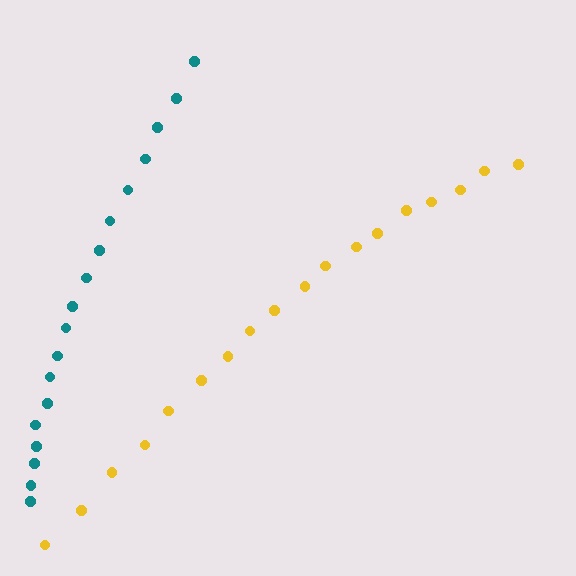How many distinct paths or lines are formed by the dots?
There are 2 distinct paths.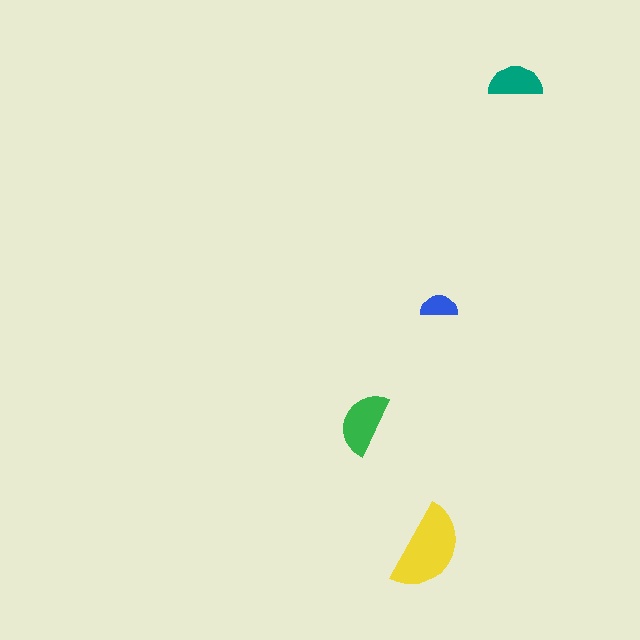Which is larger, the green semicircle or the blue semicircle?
The green one.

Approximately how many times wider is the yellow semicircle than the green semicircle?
About 1.5 times wider.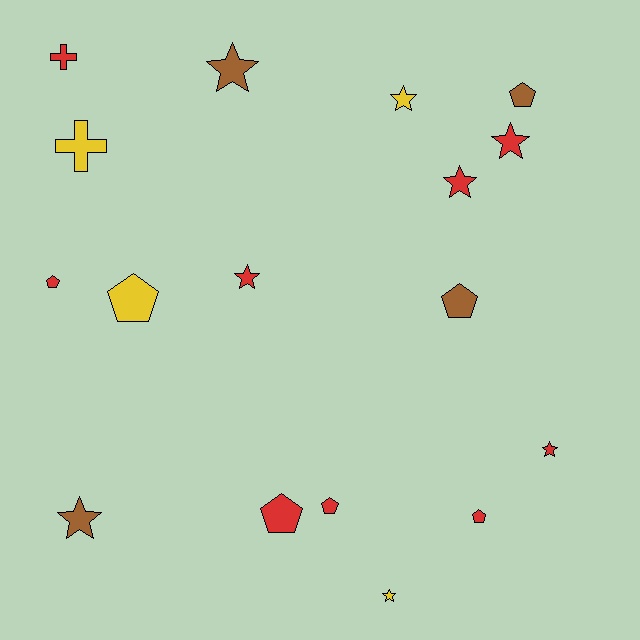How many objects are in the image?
There are 17 objects.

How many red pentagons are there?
There are 4 red pentagons.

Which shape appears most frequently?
Star, with 8 objects.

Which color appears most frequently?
Red, with 9 objects.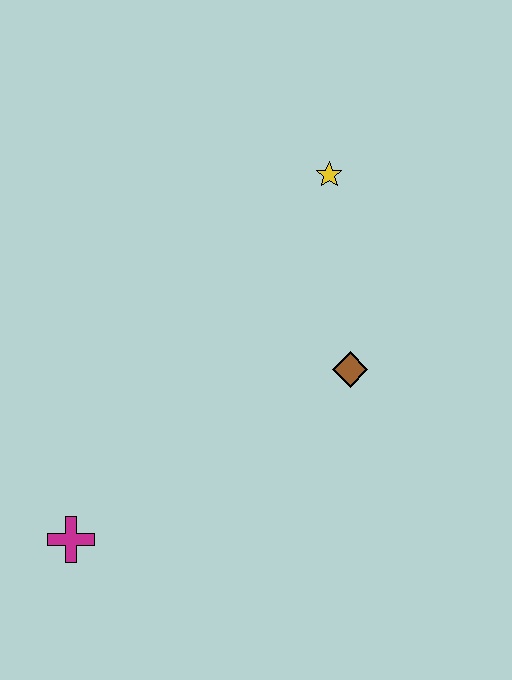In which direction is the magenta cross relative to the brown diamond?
The magenta cross is to the left of the brown diamond.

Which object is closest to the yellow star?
The brown diamond is closest to the yellow star.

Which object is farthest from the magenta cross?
The yellow star is farthest from the magenta cross.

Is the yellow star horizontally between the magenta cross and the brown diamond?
Yes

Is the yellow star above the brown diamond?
Yes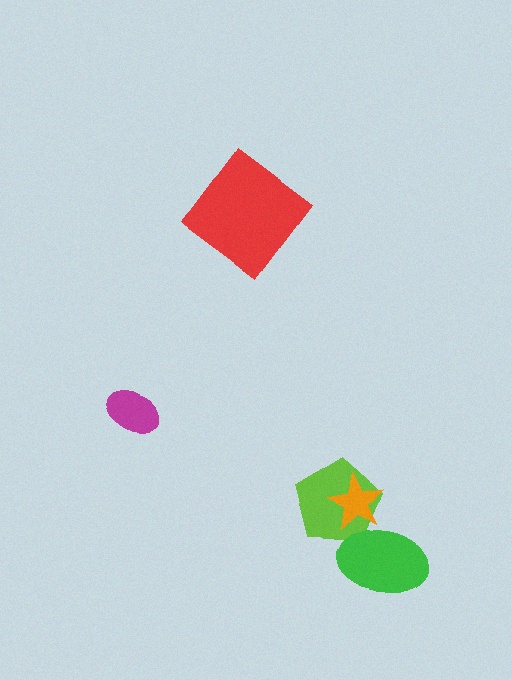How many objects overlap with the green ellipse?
2 objects overlap with the green ellipse.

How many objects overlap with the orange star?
2 objects overlap with the orange star.